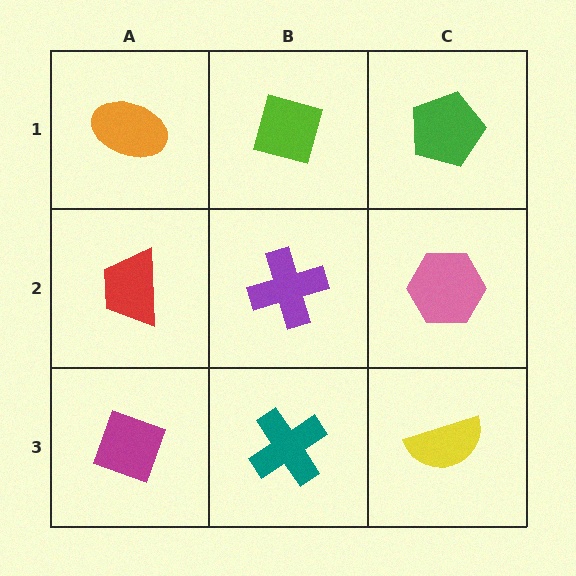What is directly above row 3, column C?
A pink hexagon.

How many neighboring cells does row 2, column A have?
3.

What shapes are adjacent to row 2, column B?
A lime diamond (row 1, column B), a teal cross (row 3, column B), a red trapezoid (row 2, column A), a pink hexagon (row 2, column C).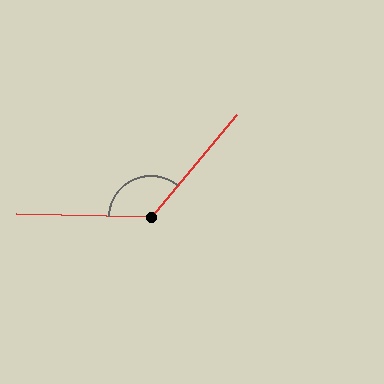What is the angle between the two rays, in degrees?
Approximately 129 degrees.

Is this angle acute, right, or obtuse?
It is obtuse.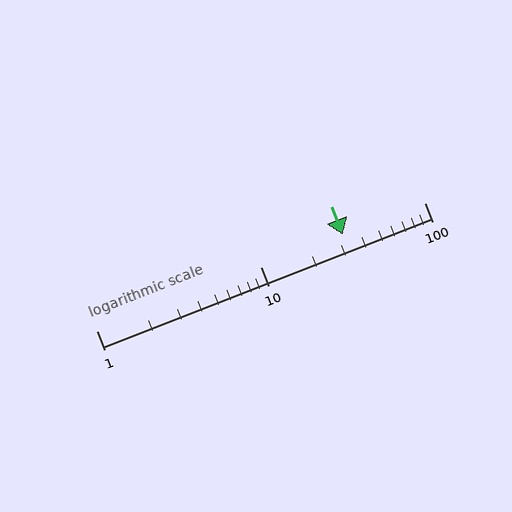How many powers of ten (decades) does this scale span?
The scale spans 2 decades, from 1 to 100.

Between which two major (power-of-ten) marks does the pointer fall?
The pointer is between 10 and 100.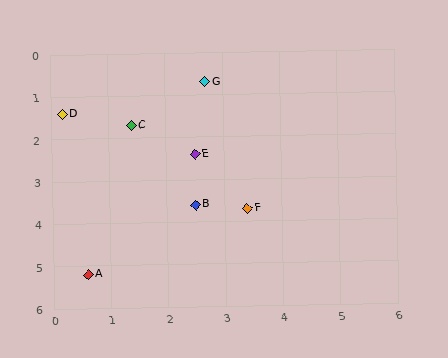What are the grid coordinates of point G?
Point G is at approximately (2.7, 0.7).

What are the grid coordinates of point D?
Point D is at approximately (0.2, 1.4).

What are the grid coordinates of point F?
Point F is at approximately (3.4, 3.7).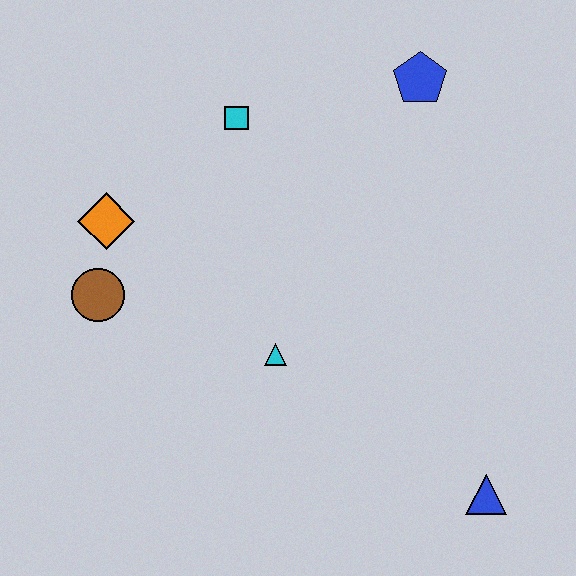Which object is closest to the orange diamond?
The brown circle is closest to the orange diamond.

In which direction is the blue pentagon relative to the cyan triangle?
The blue pentagon is above the cyan triangle.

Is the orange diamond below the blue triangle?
No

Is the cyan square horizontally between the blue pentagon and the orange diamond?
Yes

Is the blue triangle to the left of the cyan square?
No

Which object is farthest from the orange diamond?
The blue triangle is farthest from the orange diamond.